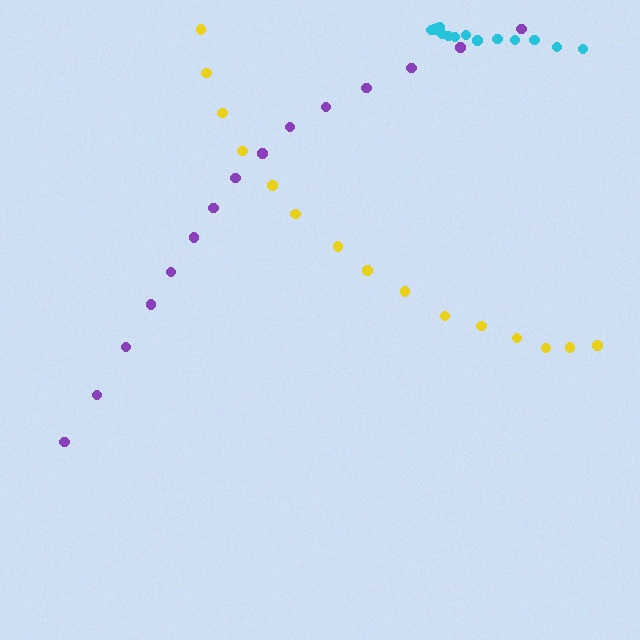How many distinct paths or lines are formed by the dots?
There are 3 distinct paths.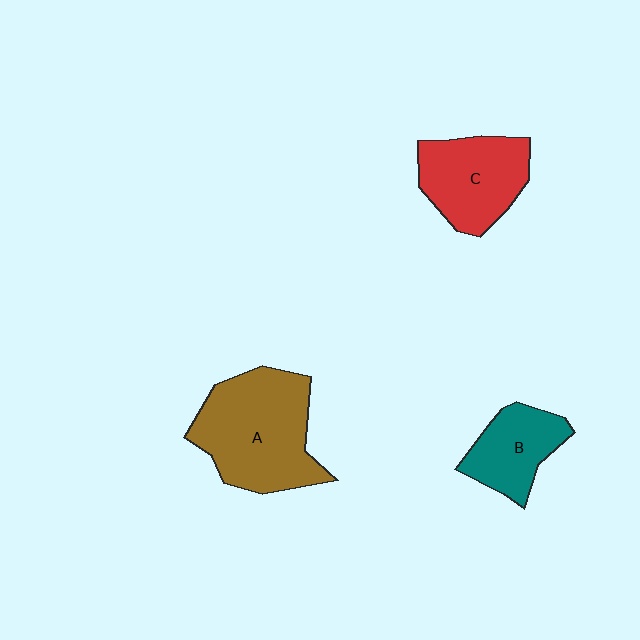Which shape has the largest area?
Shape A (brown).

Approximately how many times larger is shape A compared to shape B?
Approximately 1.9 times.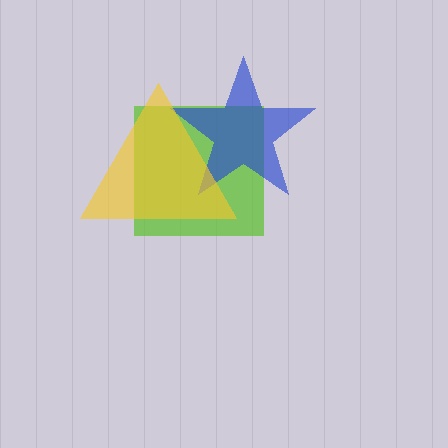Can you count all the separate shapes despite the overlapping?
Yes, there are 3 separate shapes.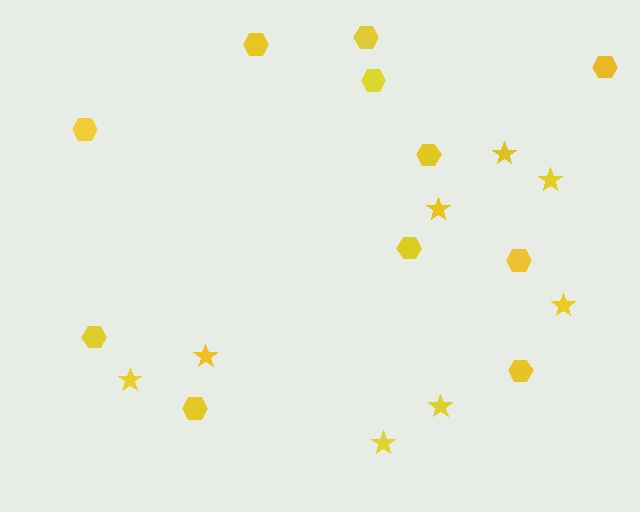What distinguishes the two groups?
There are 2 groups: one group of hexagons (11) and one group of stars (8).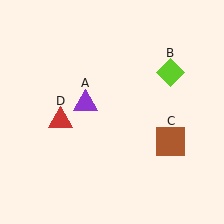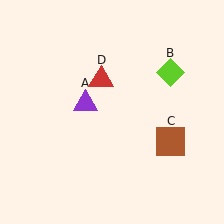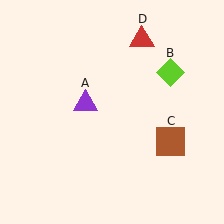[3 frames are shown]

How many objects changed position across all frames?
1 object changed position: red triangle (object D).